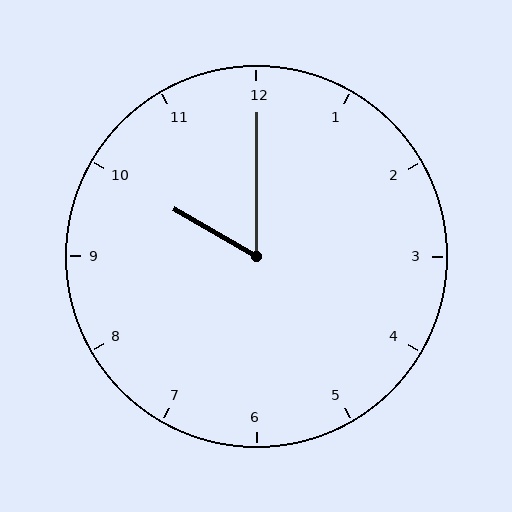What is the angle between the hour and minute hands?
Approximately 60 degrees.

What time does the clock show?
10:00.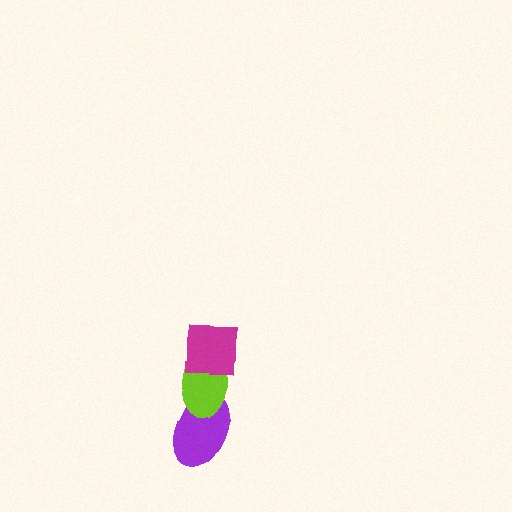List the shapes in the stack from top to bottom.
From top to bottom: the magenta square, the lime ellipse, the purple ellipse.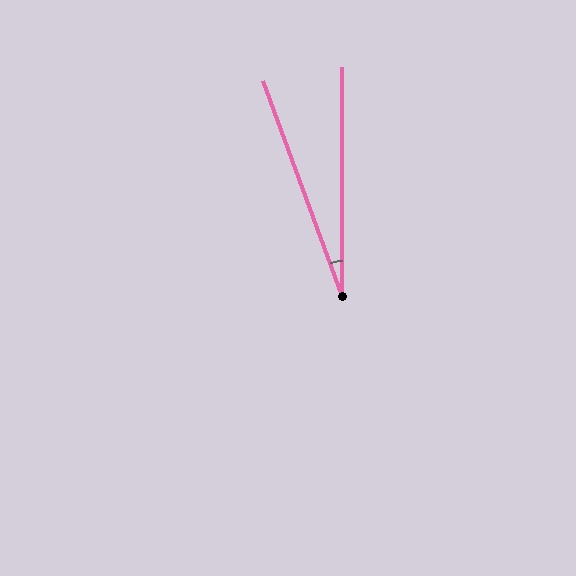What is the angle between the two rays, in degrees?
Approximately 20 degrees.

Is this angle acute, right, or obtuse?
It is acute.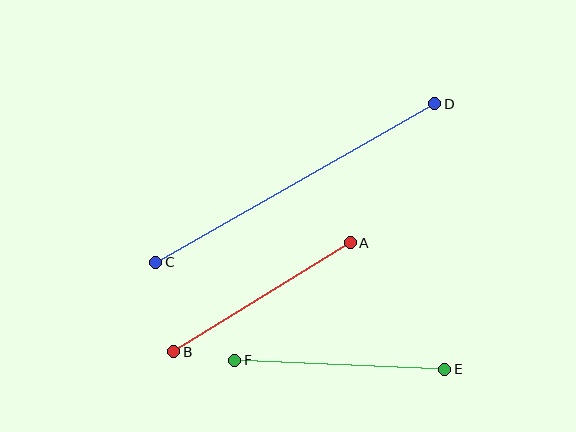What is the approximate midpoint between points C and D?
The midpoint is at approximately (295, 183) pixels.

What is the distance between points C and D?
The distance is approximately 321 pixels.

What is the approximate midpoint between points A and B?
The midpoint is at approximately (262, 297) pixels.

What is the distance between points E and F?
The distance is approximately 210 pixels.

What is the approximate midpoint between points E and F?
The midpoint is at approximately (340, 365) pixels.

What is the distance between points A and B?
The distance is approximately 208 pixels.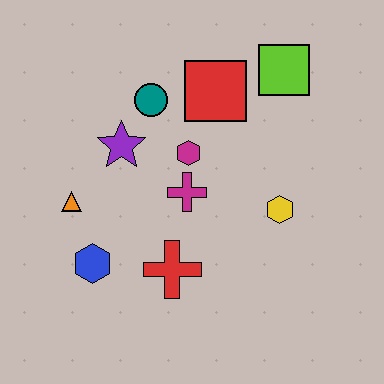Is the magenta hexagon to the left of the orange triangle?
No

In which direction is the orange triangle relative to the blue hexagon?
The orange triangle is above the blue hexagon.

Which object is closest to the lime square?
The red square is closest to the lime square.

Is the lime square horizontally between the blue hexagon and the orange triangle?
No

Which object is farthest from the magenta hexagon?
The blue hexagon is farthest from the magenta hexagon.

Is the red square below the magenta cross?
No